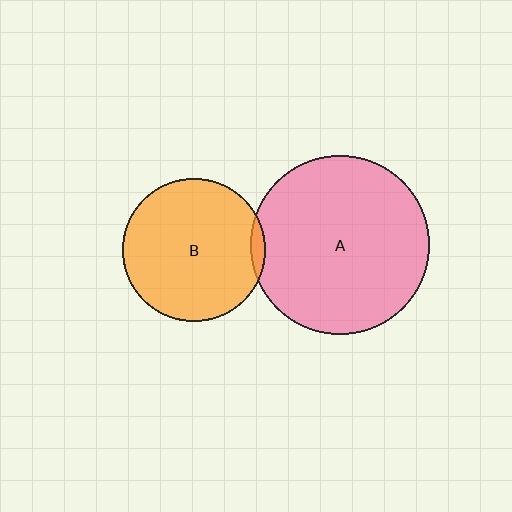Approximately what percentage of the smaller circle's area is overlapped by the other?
Approximately 5%.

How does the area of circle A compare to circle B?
Approximately 1.6 times.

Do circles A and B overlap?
Yes.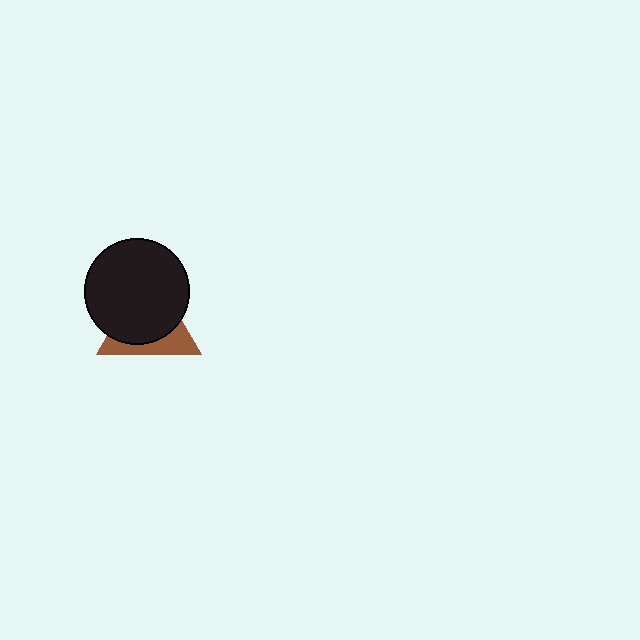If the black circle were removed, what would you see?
You would see the complete brown triangle.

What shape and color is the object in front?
The object in front is a black circle.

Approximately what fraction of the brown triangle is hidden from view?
Roughly 66% of the brown triangle is hidden behind the black circle.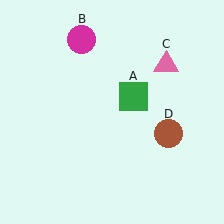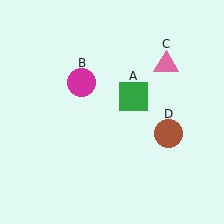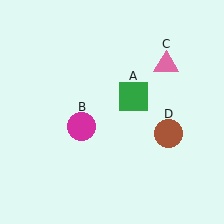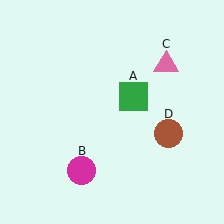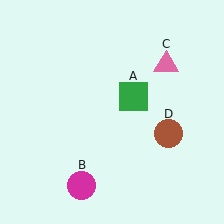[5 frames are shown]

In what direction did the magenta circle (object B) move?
The magenta circle (object B) moved down.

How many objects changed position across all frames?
1 object changed position: magenta circle (object B).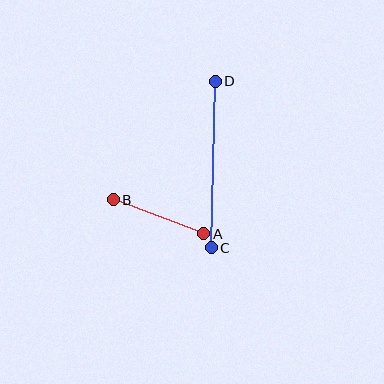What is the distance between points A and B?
The distance is approximately 97 pixels.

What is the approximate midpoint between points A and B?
The midpoint is at approximately (158, 217) pixels.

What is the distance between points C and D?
The distance is approximately 167 pixels.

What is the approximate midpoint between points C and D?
The midpoint is at approximately (213, 165) pixels.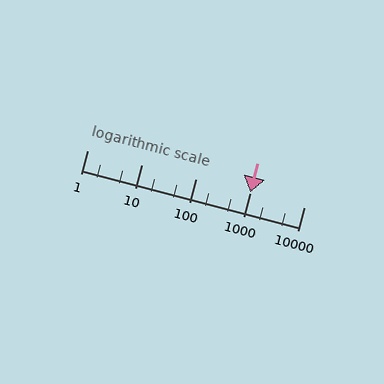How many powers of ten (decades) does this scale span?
The scale spans 4 decades, from 1 to 10000.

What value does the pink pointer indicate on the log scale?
The pointer indicates approximately 1000.